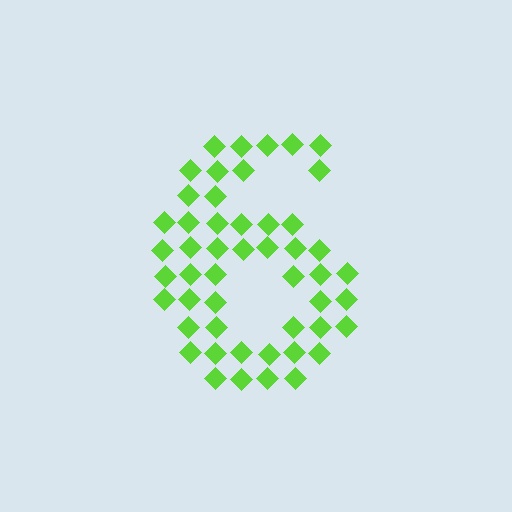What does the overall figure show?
The overall figure shows the digit 6.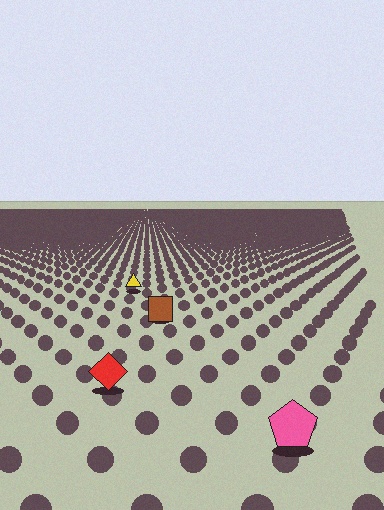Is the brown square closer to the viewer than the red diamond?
No. The red diamond is closer — you can tell from the texture gradient: the ground texture is coarser near it.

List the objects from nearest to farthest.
From nearest to farthest: the pink pentagon, the red diamond, the brown square, the yellow triangle.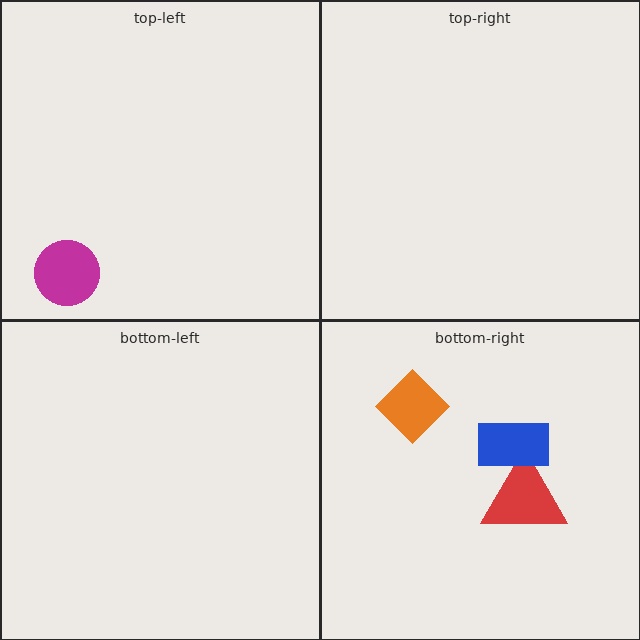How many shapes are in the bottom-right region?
3.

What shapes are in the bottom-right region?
The red triangle, the blue rectangle, the orange diamond.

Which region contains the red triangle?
The bottom-right region.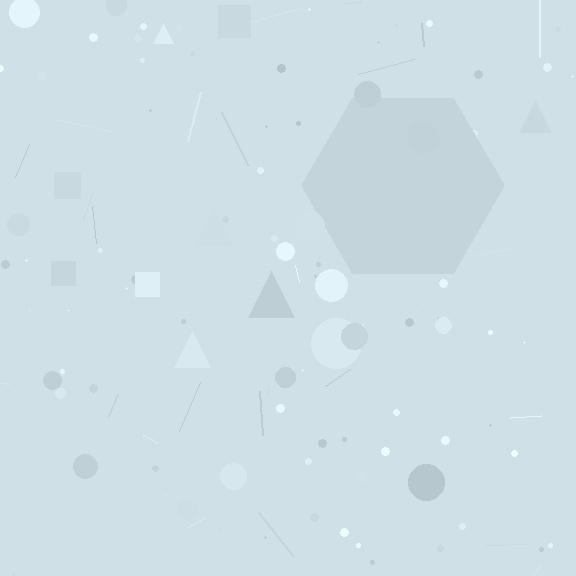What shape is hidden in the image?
A hexagon is hidden in the image.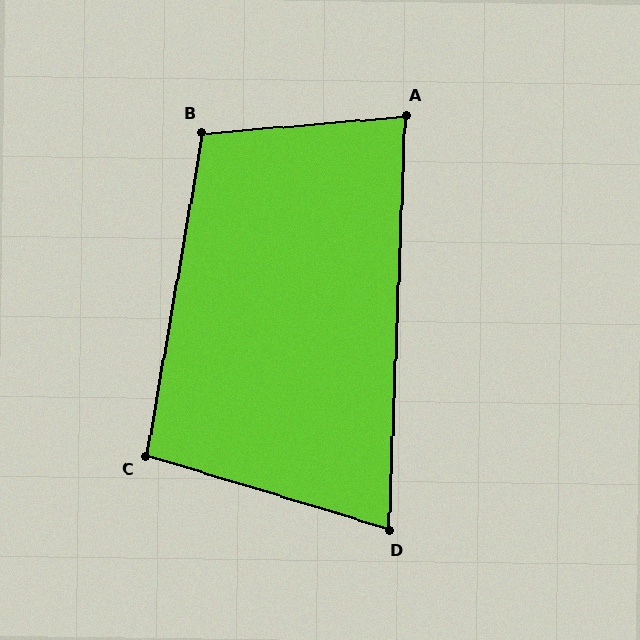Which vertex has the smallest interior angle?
D, at approximately 75 degrees.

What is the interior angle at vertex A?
Approximately 83 degrees (acute).